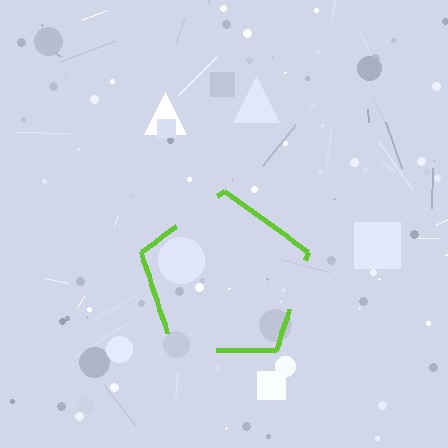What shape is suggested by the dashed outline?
The dashed outline suggests a pentagon.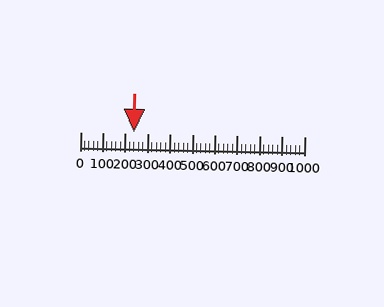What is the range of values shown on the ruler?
The ruler shows values from 0 to 1000.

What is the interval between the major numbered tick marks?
The major tick marks are spaced 100 units apart.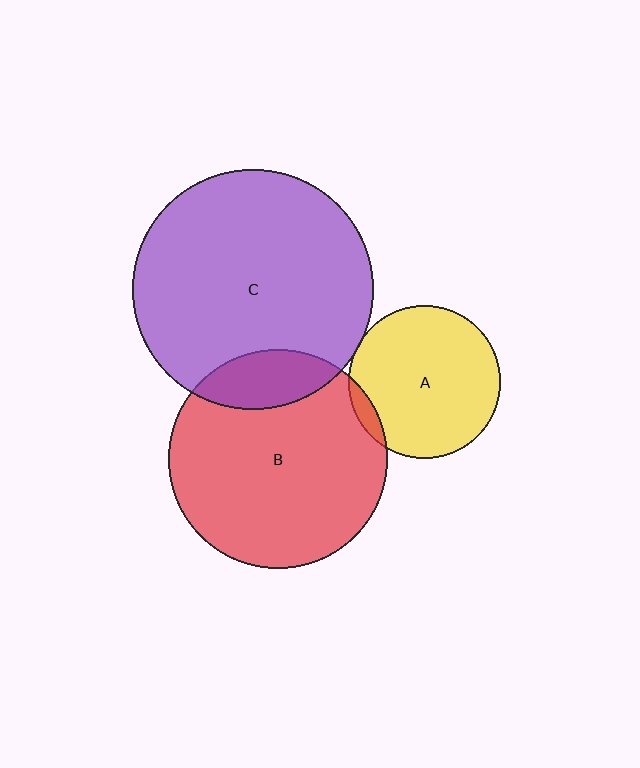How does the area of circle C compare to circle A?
Approximately 2.5 times.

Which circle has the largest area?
Circle C (purple).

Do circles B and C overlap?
Yes.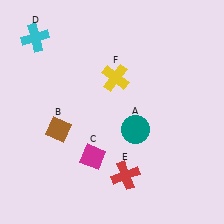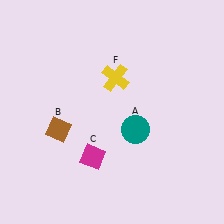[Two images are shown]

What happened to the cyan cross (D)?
The cyan cross (D) was removed in Image 2. It was in the top-left area of Image 1.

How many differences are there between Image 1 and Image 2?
There are 2 differences between the two images.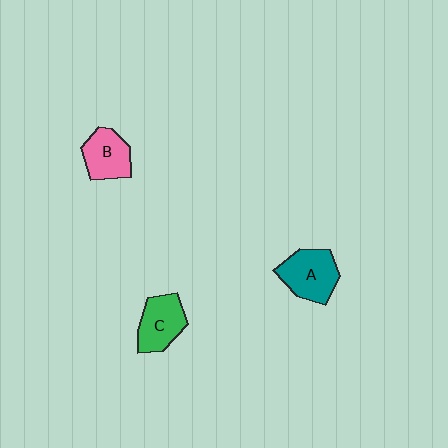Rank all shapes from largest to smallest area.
From largest to smallest: A (teal), C (green), B (pink).